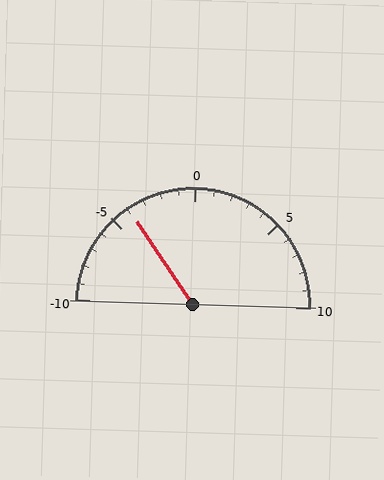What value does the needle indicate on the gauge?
The needle indicates approximately -4.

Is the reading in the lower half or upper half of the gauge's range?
The reading is in the lower half of the range (-10 to 10).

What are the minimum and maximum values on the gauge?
The gauge ranges from -10 to 10.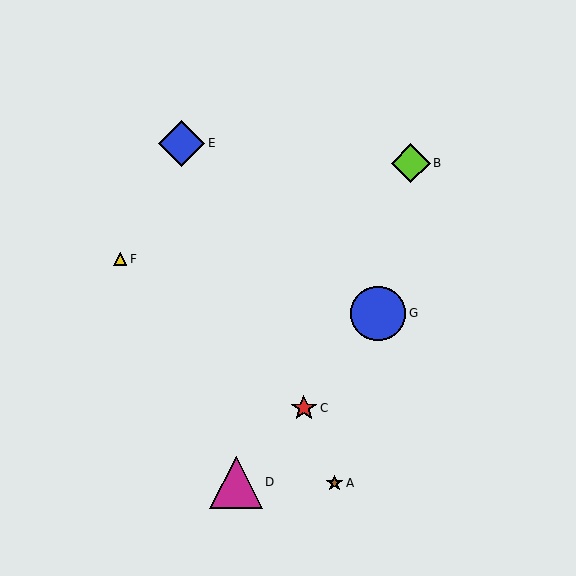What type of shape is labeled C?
Shape C is a red star.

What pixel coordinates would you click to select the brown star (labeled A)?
Click at (335, 483) to select the brown star A.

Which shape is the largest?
The blue circle (labeled G) is the largest.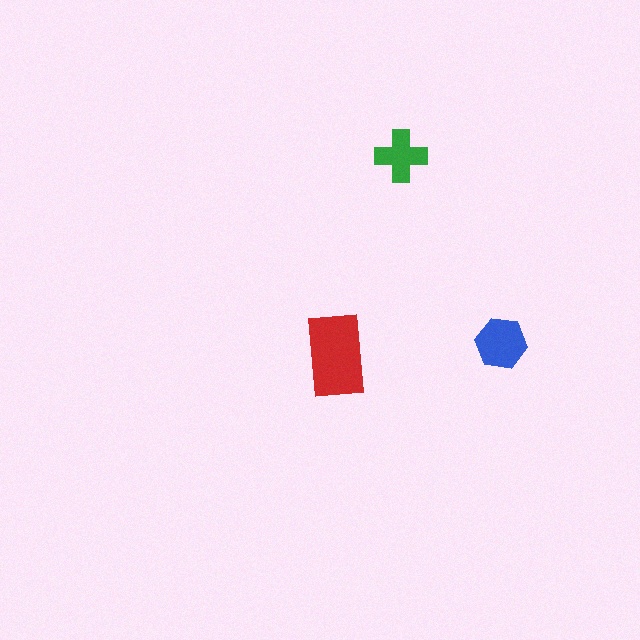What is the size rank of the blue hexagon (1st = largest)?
2nd.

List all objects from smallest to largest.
The green cross, the blue hexagon, the red rectangle.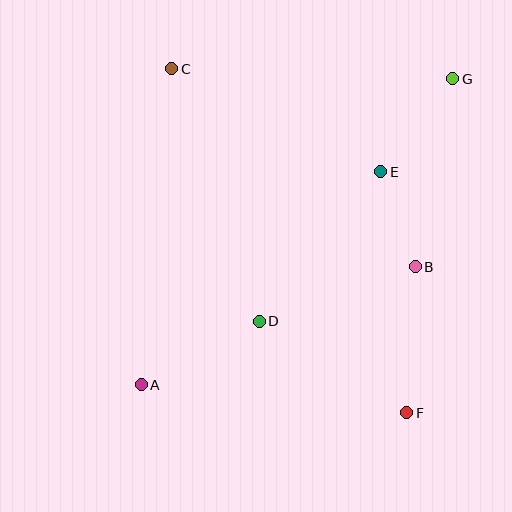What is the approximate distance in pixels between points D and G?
The distance between D and G is approximately 310 pixels.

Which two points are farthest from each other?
Points A and G are farthest from each other.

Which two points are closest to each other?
Points B and E are closest to each other.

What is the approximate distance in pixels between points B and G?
The distance between B and G is approximately 192 pixels.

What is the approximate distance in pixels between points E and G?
The distance between E and G is approximately 118 pixels.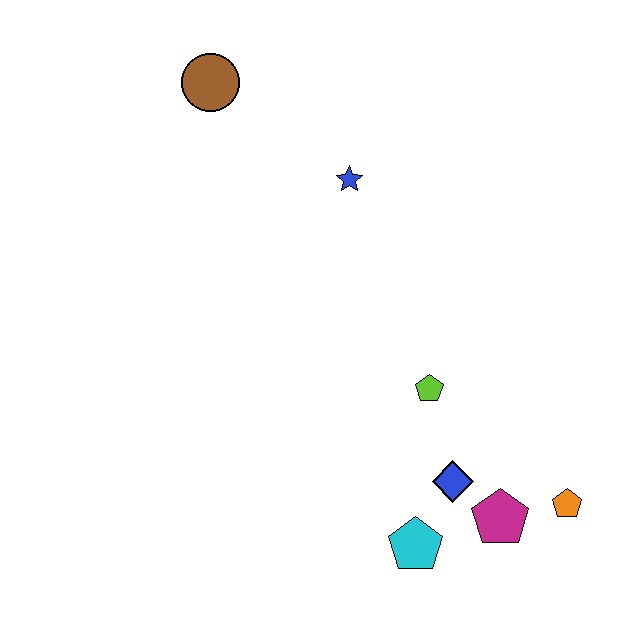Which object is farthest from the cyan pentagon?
The brown circle is farthest from the cyan pentagon.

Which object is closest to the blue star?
The brown circle is closest to the blue star.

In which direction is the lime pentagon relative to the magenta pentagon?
The lime pentagon is above the magenta pentagon.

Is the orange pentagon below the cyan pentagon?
No